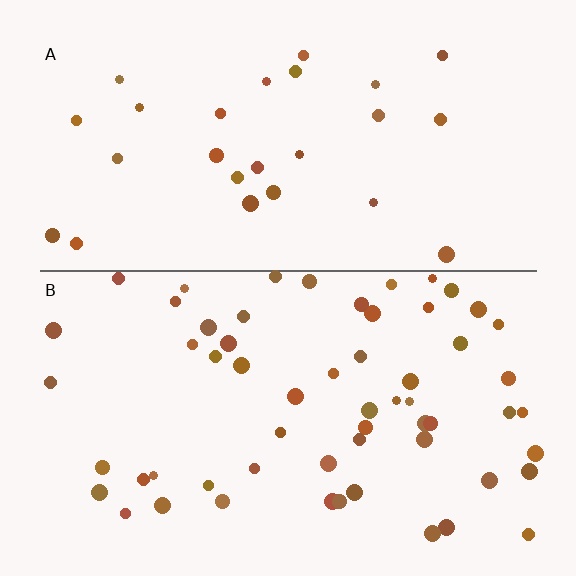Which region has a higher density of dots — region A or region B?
B (the bottom).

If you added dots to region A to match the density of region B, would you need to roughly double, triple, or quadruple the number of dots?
Approximately double.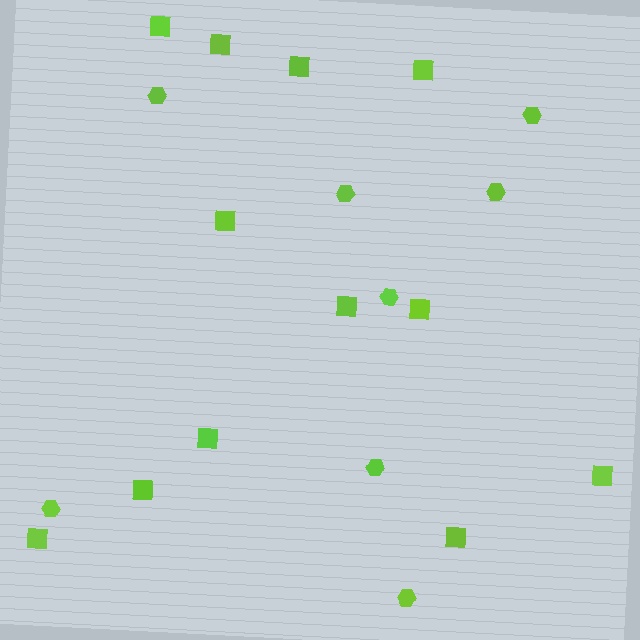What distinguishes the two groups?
There are 2 groups: one group of squares (12) and one group of hexagons (8).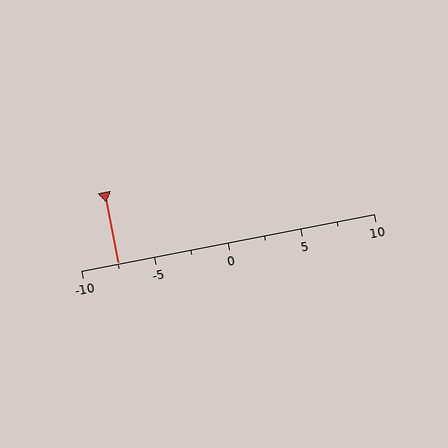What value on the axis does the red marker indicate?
The marker indicates approximately -7.5.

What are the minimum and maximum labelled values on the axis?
The axis runs from -10 to 10.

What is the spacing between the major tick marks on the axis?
The major ticks are spaced 5 apart.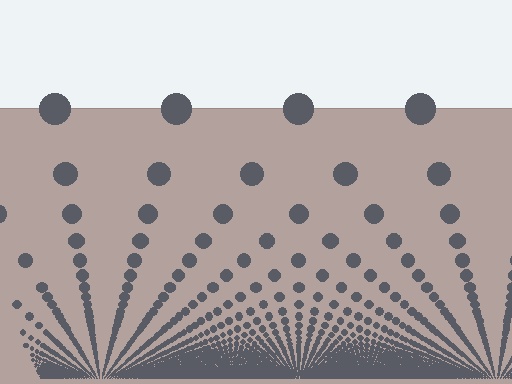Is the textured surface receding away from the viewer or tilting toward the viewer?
The surface appears to tilt toward the viewer. Texture elements get larger and sparser toward the top.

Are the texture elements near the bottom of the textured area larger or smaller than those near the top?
Smaller. The gradient is inverted — elements near the bottom are smaller and denser.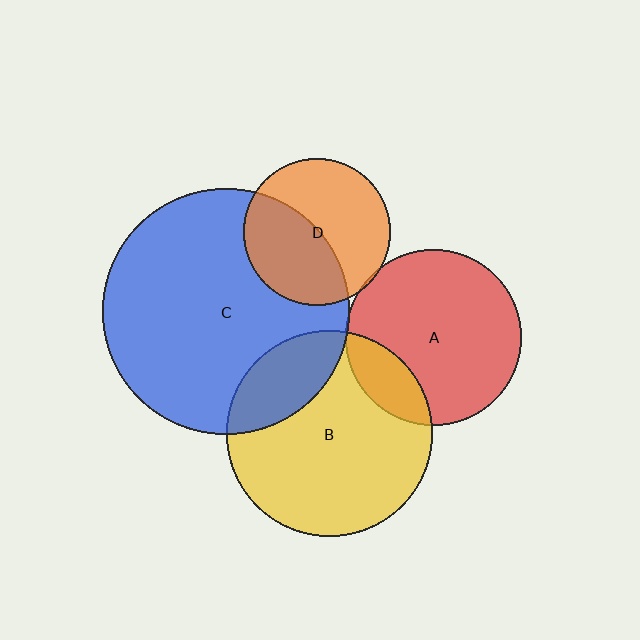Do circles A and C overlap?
Yes.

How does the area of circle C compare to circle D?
Approximately 2.8 times.